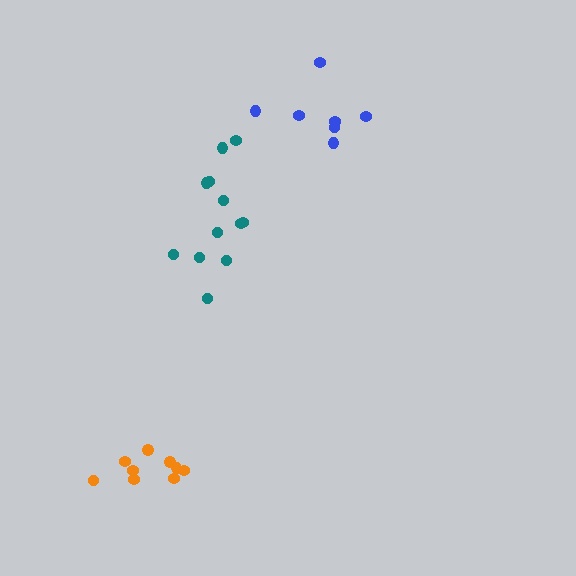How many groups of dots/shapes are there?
There are 3 groups.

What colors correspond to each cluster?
The clusters are colored: blue, teal, orange.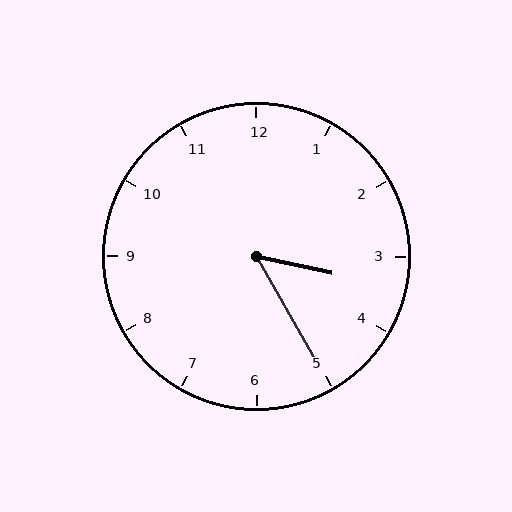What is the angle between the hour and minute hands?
Approximately 48 degrees.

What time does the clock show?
3:25.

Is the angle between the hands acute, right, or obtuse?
It is acute.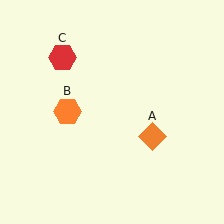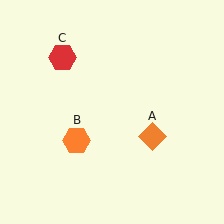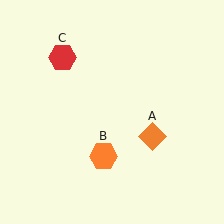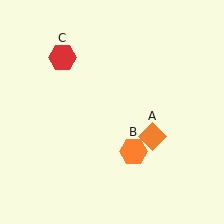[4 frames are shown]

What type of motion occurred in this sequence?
The orange hexagon (object B) rotated counterclockwise around the center of the scene.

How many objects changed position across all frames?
1 object changed position: orange hexagon (object B).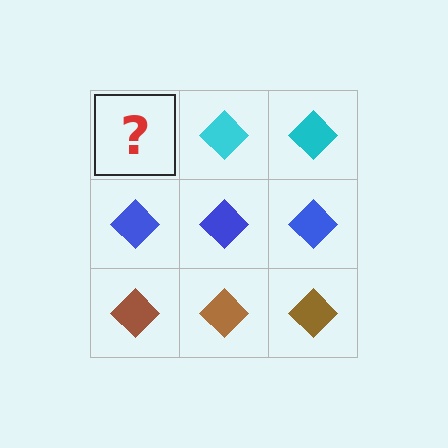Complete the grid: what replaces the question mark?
The question mark should be replaced with a cyan diamond.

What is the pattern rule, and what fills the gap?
The rule is that each row has a consistent color. The gap should be filled with a cyan diamond.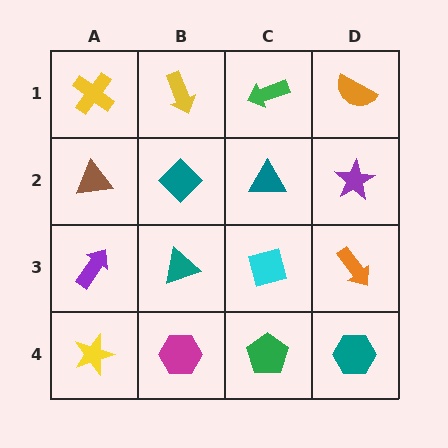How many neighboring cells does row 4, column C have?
3.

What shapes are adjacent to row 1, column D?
A purple star (row 2, column D), a green arrow (row 1, column C).